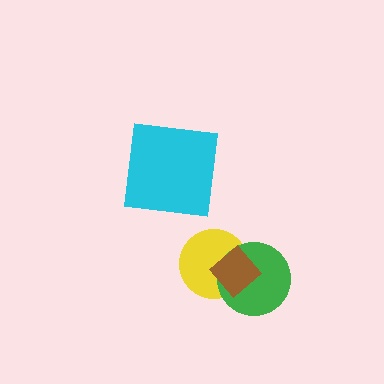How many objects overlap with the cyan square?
0 objects overlap with the cyan square.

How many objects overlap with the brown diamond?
2 objects overlap with the brown diamond.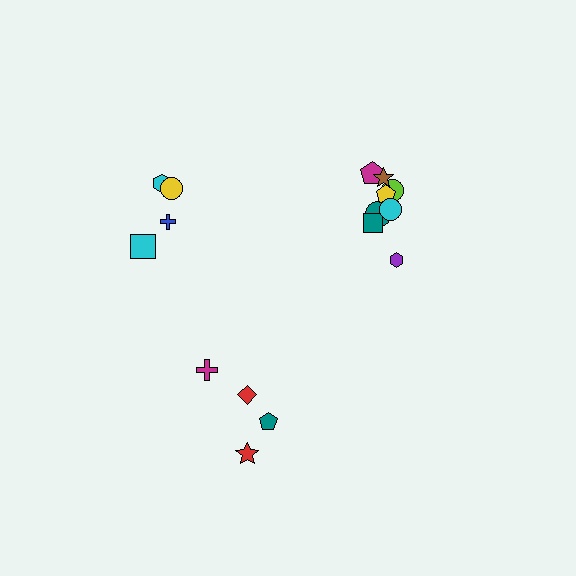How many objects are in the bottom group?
There are 4 objects.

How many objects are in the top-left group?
There are 4 objects.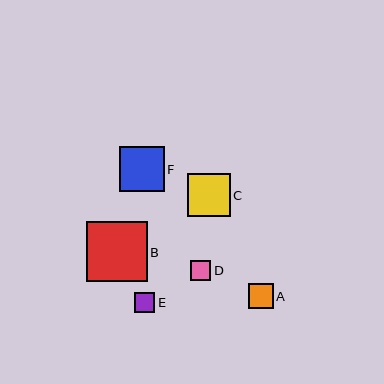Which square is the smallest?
Square E is the smallest with a size of approximately 20 pixels.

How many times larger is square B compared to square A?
Square B is approximately 2.4 times the size of square A.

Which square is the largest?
Square B is the largest with a size of approximately 60 pixels.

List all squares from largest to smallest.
From largest to smallest: B, F, C, A, D, E.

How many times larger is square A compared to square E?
Square A is approximately 1.2 times the size of square E.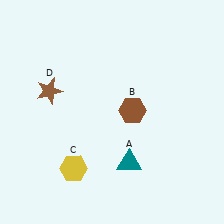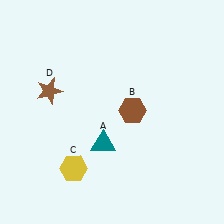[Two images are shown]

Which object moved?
The teal triangle (A) moved left.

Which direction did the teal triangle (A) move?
The teal triangle (A) moved left.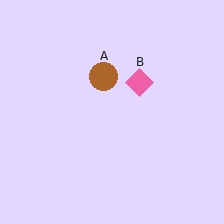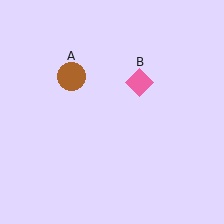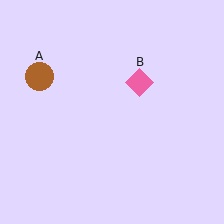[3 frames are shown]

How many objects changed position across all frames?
1 object changed position: brown circle (object A).